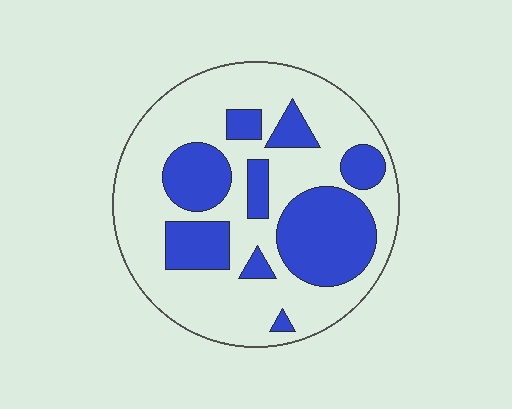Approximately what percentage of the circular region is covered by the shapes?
Approximately 35%.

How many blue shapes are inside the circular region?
9.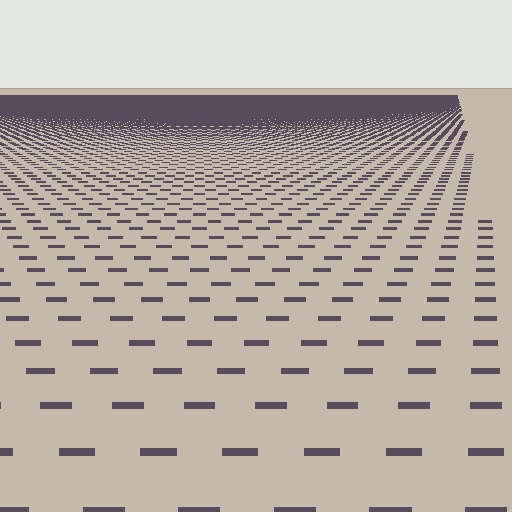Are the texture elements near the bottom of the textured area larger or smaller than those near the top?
Larger. Near the bottom, elements are closer to the viewer and appear at a bigger on-screen size.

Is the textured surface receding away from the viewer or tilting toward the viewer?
The surface is receding away from the viewer. Texture elements get smaller and denser toward the top.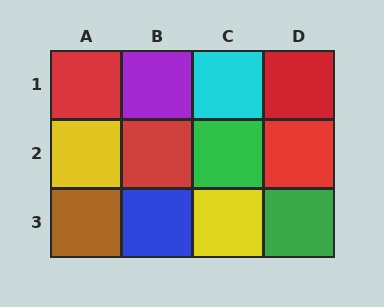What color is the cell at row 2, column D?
Red.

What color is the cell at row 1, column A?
Red.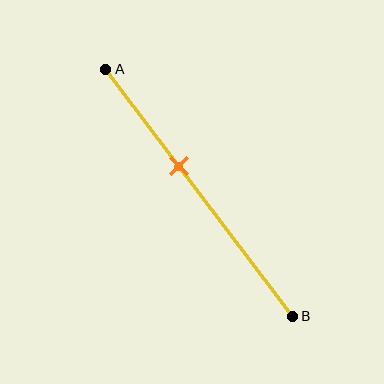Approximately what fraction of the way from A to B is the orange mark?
The orange mark is approximately 40% of the way from A to B.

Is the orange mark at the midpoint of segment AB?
No, the mark is at about 40% from A, not at the 50% midpoint.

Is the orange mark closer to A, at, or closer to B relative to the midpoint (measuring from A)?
The orange mark is closer to point A than the midpoint of segment AB.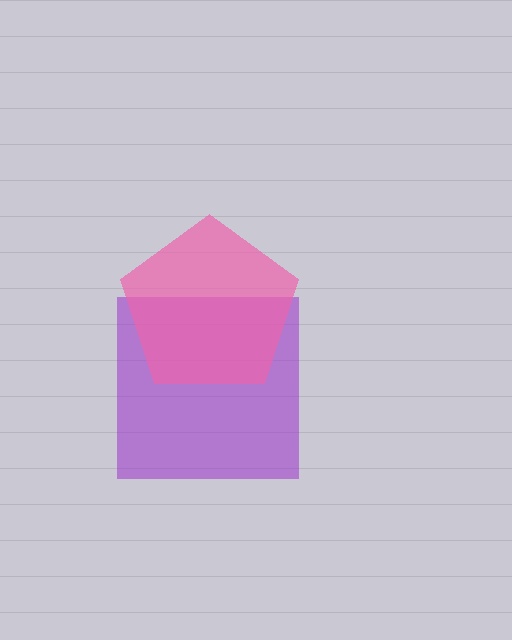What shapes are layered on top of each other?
The layered shapes are: a purple square, a pink pentagon.